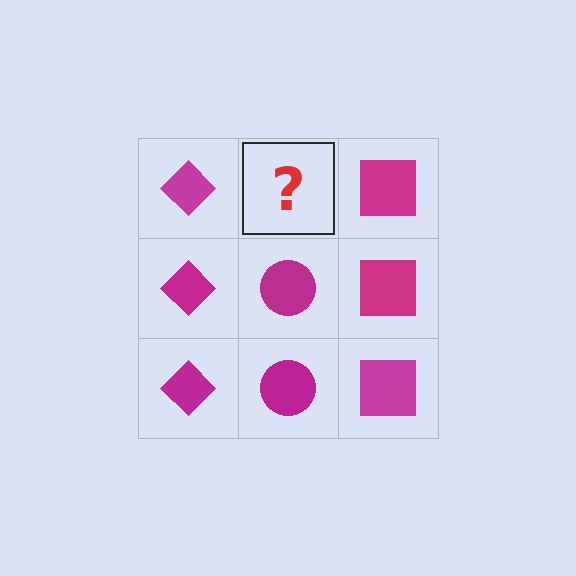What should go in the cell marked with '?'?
The missing cell should contain a magenta circle.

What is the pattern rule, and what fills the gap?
The rule is that each column has a consistent shape. The gap should be filled with a magenta circle.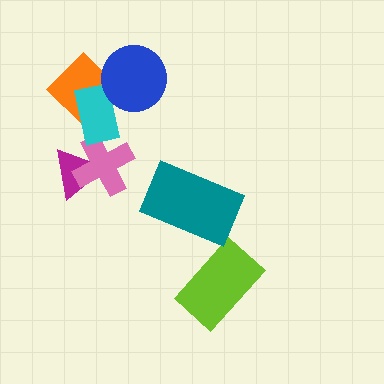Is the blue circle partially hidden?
No, no other shape covers it.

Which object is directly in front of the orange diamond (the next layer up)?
The cyan rectangle is directly in front of the orange diamond.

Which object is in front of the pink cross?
The cyan rectangle is in front of the pink cross.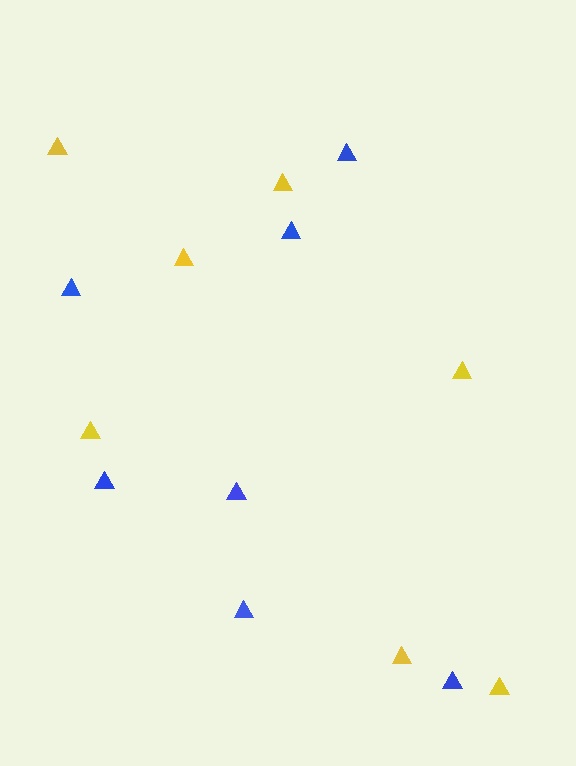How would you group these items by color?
There are 2 groups: one group of blue triangles (7) and one group of yellow triangles (7).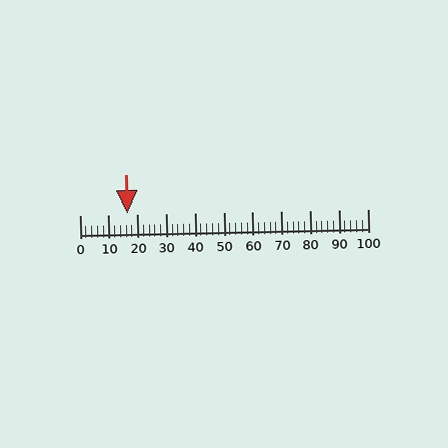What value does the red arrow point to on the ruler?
The red arrow points to approximately 17.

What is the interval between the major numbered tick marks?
The major tick marks are spaced 10 units apart.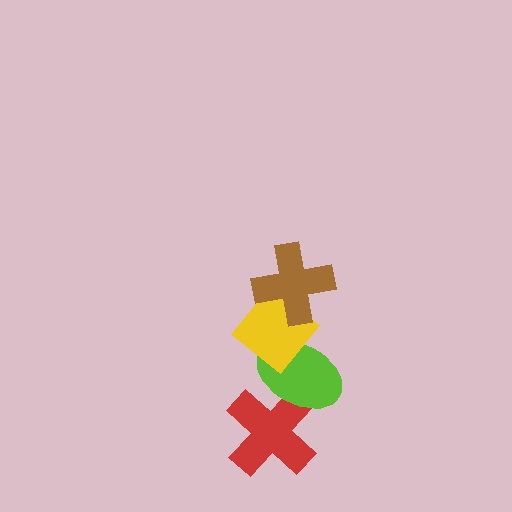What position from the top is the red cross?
The red cross is 4th from the top.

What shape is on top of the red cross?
The lime ellipse is on top of the red cross.